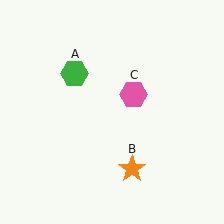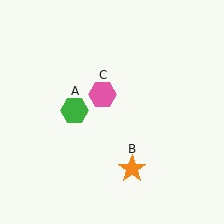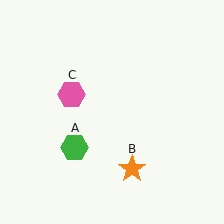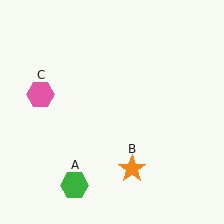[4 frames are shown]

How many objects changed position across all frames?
2 objects changed position: green hexagon (object A), pink hexagon (object C).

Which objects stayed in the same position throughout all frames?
Orange star (object B) remained stationary.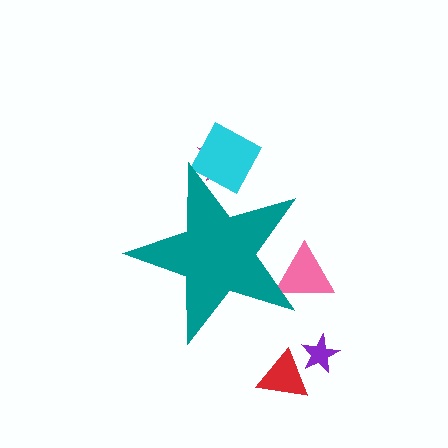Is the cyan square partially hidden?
Yes, the cyan square is partially hidden behind the teal star.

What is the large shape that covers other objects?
A teal star.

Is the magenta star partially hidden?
Yes, the magenta star is partially hidden behind the teal star.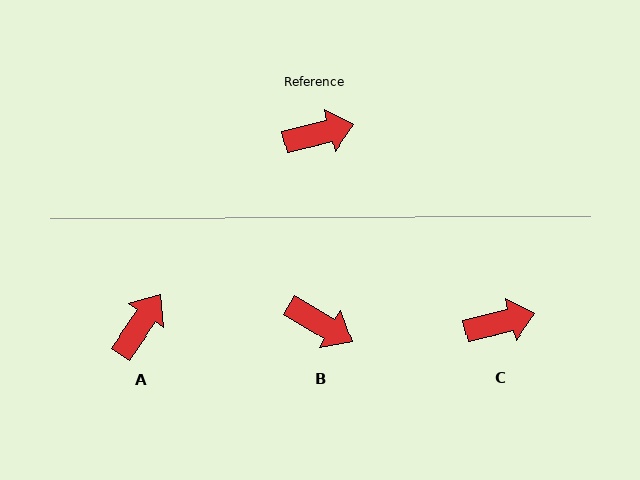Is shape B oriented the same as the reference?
No, it is off by about 45 degrees.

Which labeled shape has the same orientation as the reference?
C.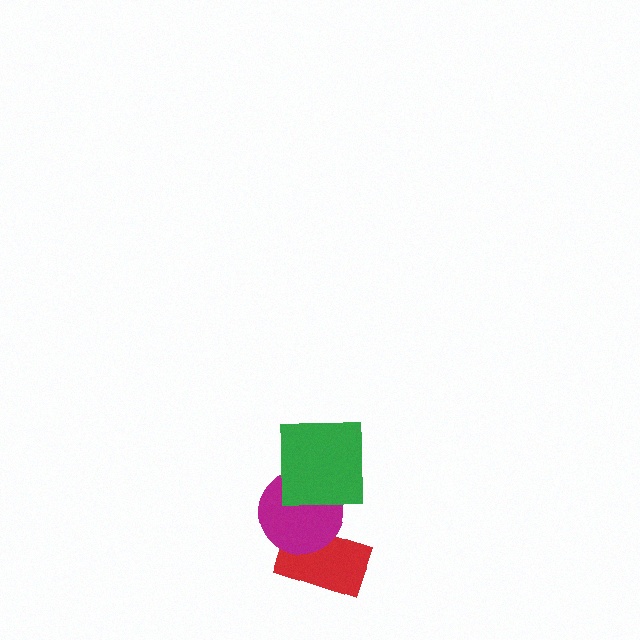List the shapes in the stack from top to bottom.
From top to bottom: the green square, the magenta circle, the red rectangle.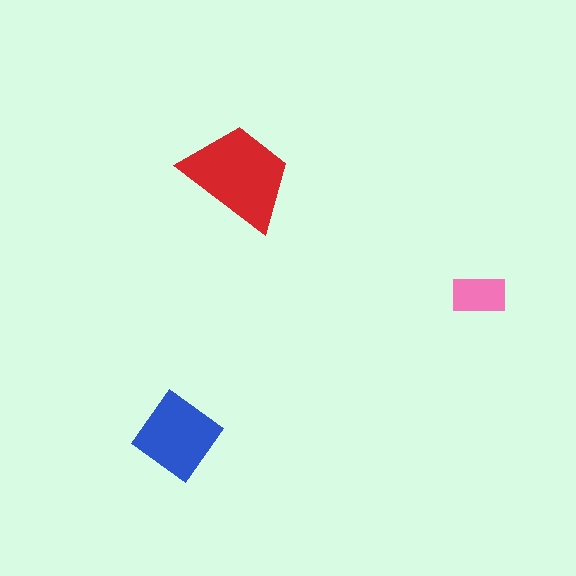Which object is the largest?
The red trapezoid.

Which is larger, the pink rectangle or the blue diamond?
The blue diamond.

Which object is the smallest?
The pink rectangle.